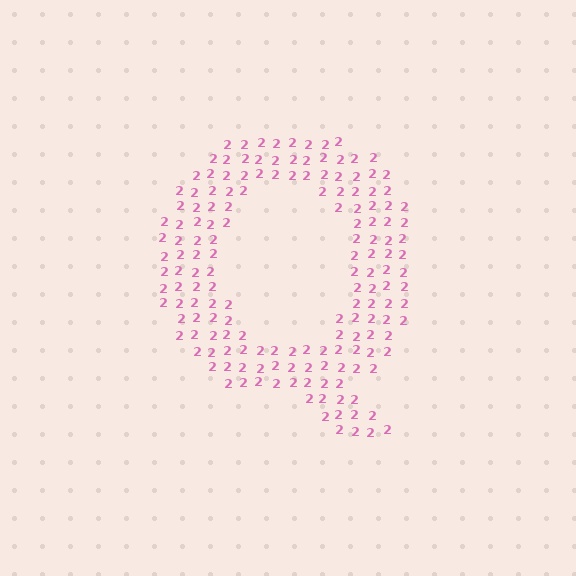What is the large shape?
The large shape is the letter Q.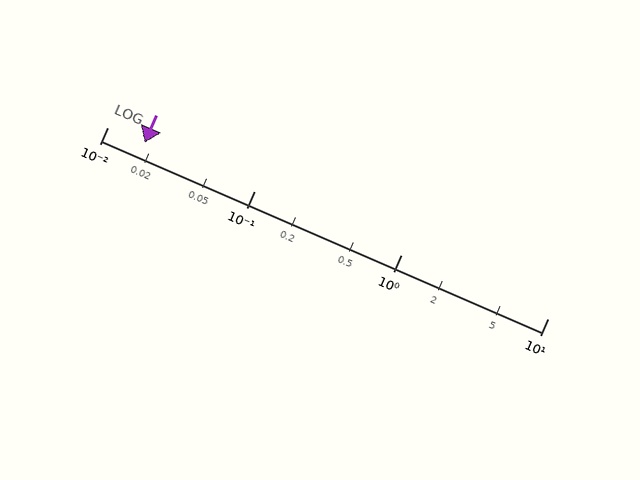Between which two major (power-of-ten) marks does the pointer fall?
The pointer is between 0.01 and 0.1.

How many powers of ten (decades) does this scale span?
The scale spans 3 decades, from 0.01 to 10.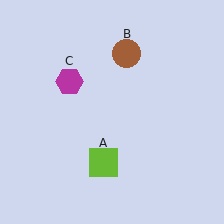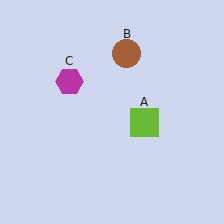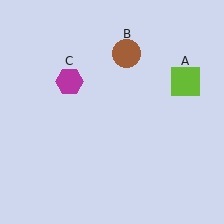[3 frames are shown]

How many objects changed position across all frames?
1 object changed position: lime square (object A).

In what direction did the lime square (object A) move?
The lime square (object A) moved up and to the right.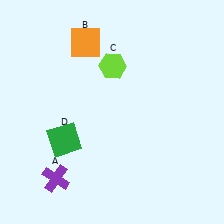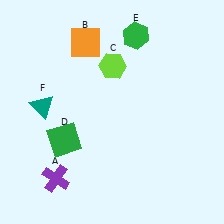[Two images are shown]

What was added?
A green hexagon (E), a teal triangle (F) were added in Image 2.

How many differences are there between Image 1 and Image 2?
There are 2 differences between the two images.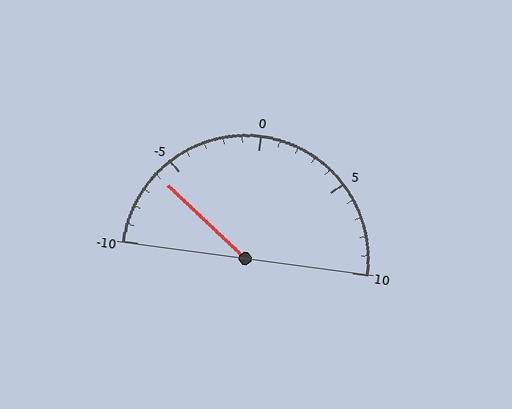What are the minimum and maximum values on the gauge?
The gauge ranges from -10 to 10.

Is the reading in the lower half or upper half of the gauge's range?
The reading is in the lower half of the range (-10 to 10).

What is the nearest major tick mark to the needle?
The nearest major tick mark is -5.